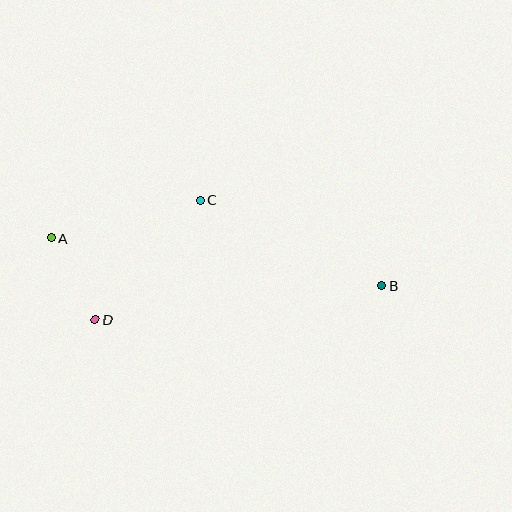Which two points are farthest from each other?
Points A and B are farthest from each other.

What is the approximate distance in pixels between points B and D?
The distance between B and D is approximately 289 pixels.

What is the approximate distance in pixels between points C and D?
The distance between C and D is approximately 160 pixels.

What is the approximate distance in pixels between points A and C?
The distance between A and C is approximately 154 pixels.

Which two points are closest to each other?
Points A and D are closest to each other.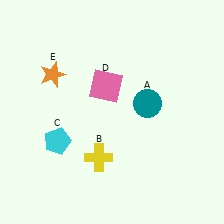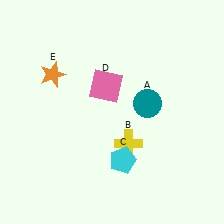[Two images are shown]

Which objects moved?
The objects that moved are: the yellow cross (B), the cyan pentagon (C).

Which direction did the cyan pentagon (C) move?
The cyan pentagon (C) moved right.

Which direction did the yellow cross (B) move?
The yellow cross (B) moved right.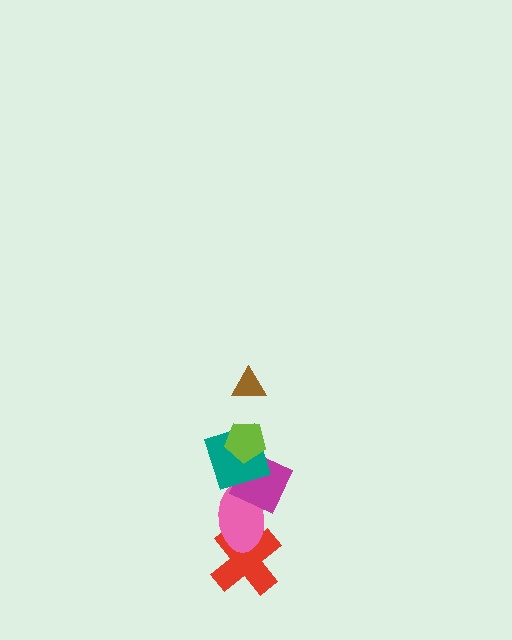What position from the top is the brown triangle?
The brown triangle is 1st from the top.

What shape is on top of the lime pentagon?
The brown triangle is on top of the lime pentagon.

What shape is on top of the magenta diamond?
The teal square is on top of the magenta diamond.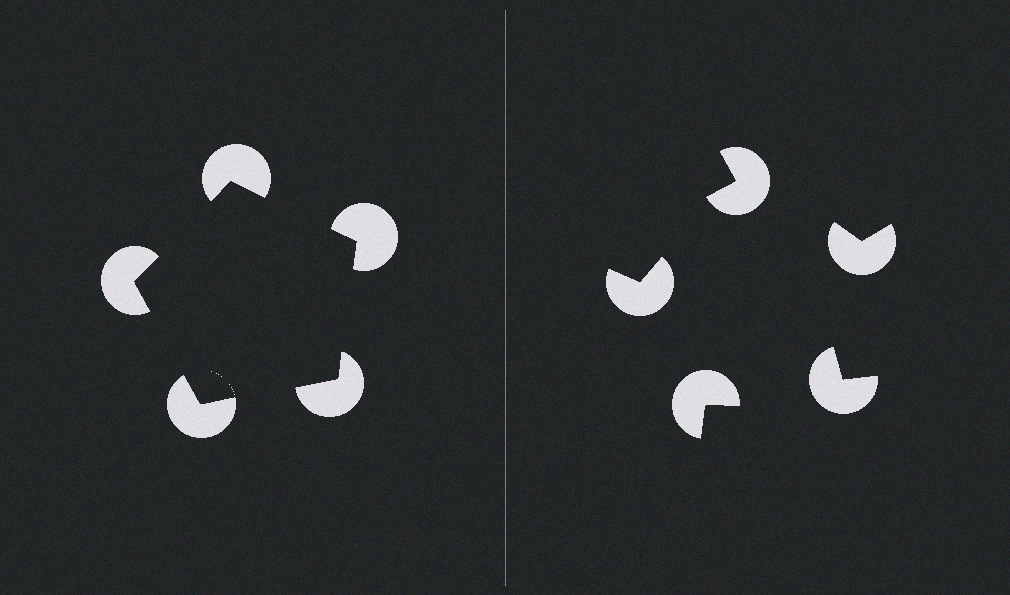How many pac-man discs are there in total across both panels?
10 — 5 on each side.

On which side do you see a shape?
An illusory pentagon appears on the left side. On the right side the wedge cuts are rotated, so no coherent shape forms.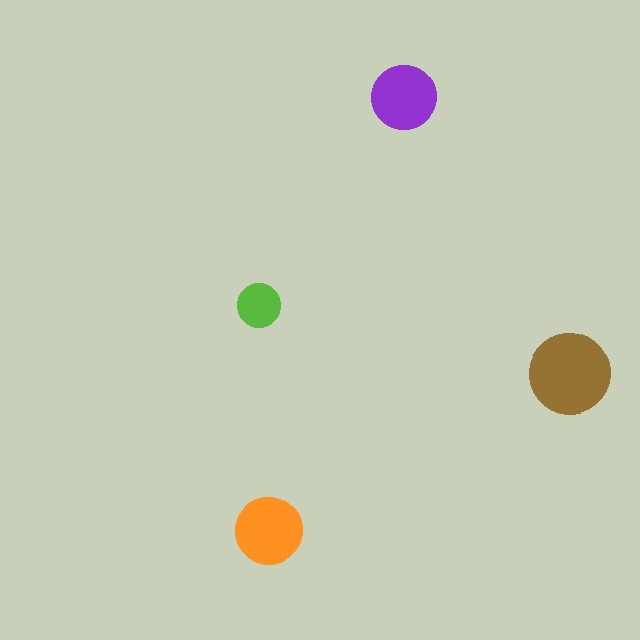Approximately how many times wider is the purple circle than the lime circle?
About 1.5 times wider.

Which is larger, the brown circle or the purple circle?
The brown one.